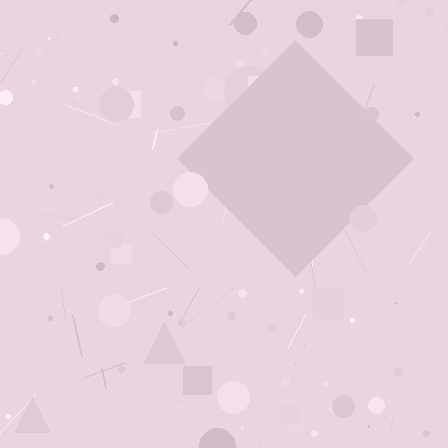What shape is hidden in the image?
A diamond is hidden in the image.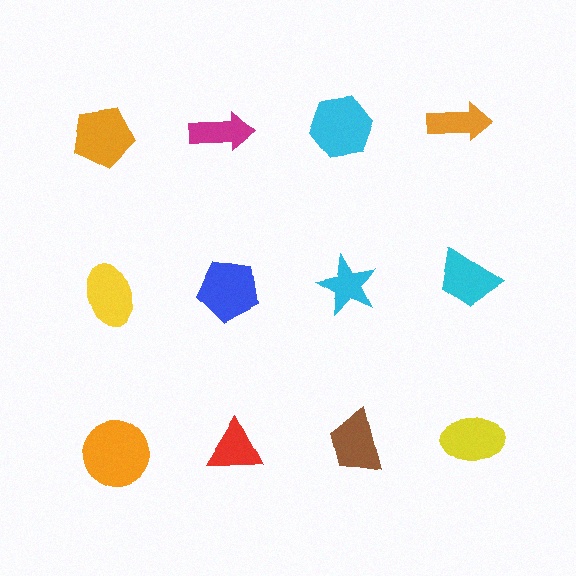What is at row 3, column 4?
A yellow ellipse.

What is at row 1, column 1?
An orange pentagon.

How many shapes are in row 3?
4 shapes.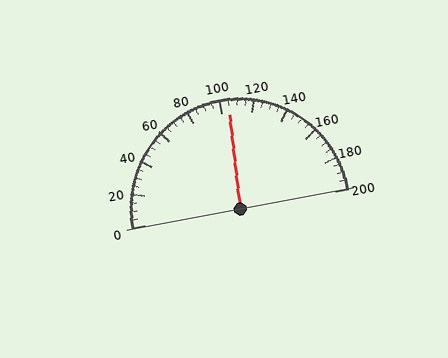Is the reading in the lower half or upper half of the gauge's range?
The reading is in the upper half of the range (0 to 200).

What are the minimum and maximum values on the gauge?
The gauge ranges from 0 to 200.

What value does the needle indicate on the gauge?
The needle indicates approximately 105.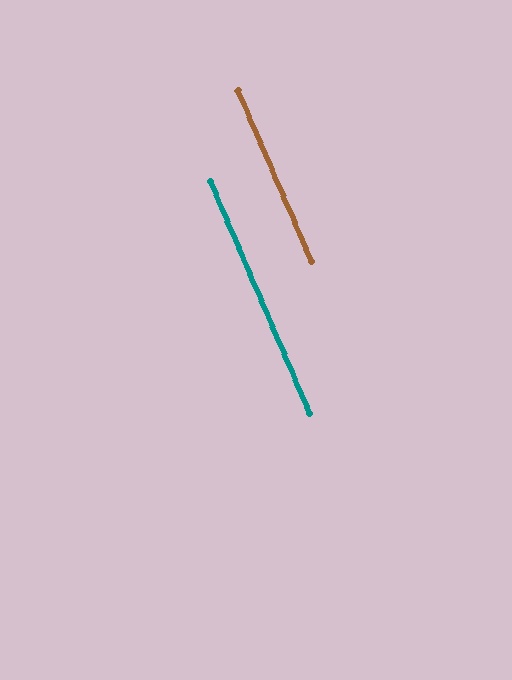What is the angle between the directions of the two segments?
Approximately 0 degrees.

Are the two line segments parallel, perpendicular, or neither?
Parallel — their directions differ by only 0.1°.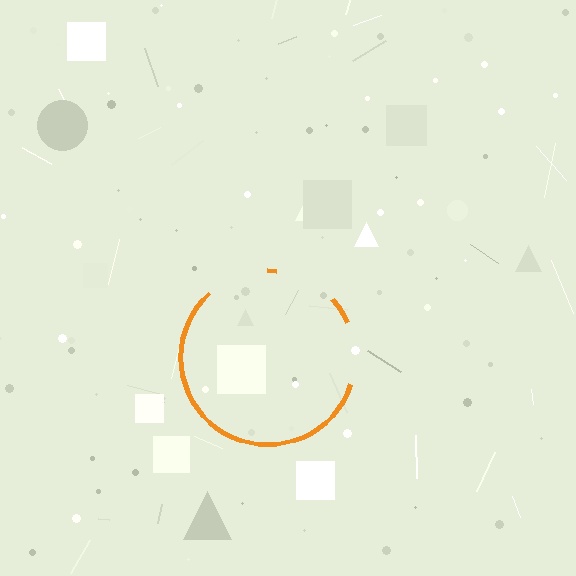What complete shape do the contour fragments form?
The contour fragments form a circle.